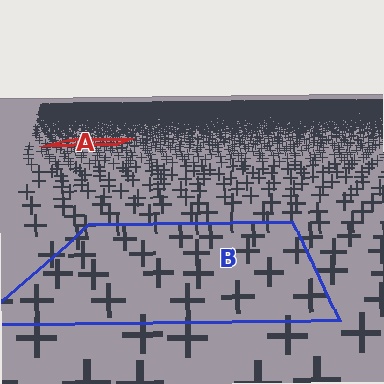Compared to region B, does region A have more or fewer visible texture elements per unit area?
Region A has more texture elements per unit area — they are packed more densely because it is farther away.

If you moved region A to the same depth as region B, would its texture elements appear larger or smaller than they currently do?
They would appear larger. At a closer depth, the same texture elements are projected at a bigger on-screen size.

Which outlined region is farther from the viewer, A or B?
Region A is farther from the viewer — the texture elements inside it appear smaller and more densely packed.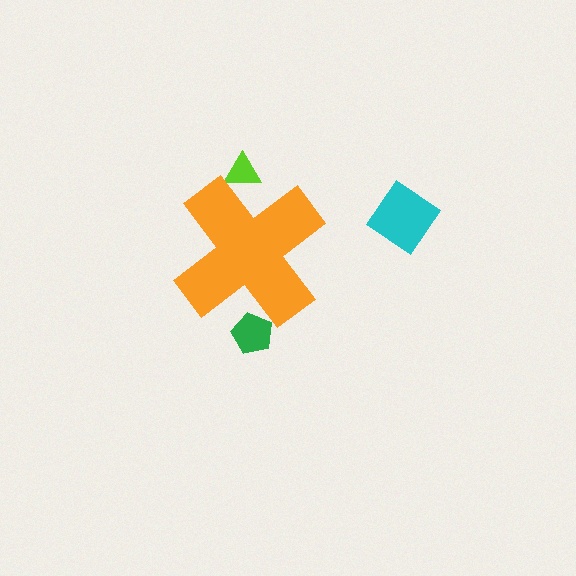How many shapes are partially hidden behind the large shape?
2 shapes are partially hidden.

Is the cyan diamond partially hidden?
No, the cyan diamond is fully visible.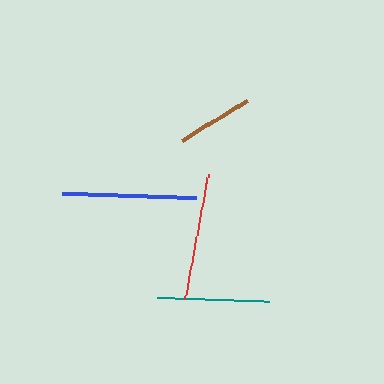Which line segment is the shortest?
The brown line is the shortest at approximately 77 pixels.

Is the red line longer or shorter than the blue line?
The blue line is longer than the red line.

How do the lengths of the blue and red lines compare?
The blue and red lines are approximately the same length.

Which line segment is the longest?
The blue line is the longest at approximately 134 pixels.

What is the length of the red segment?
The red segment is approximately 128 pixels long.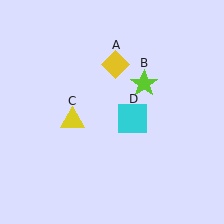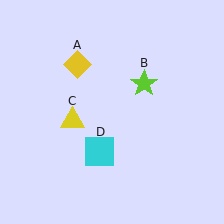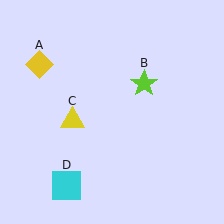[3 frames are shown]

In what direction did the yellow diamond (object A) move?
The yellow diamond (object A) moved left.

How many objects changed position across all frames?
2 objects changed position: yellow diamond (object A), cyan square (object D).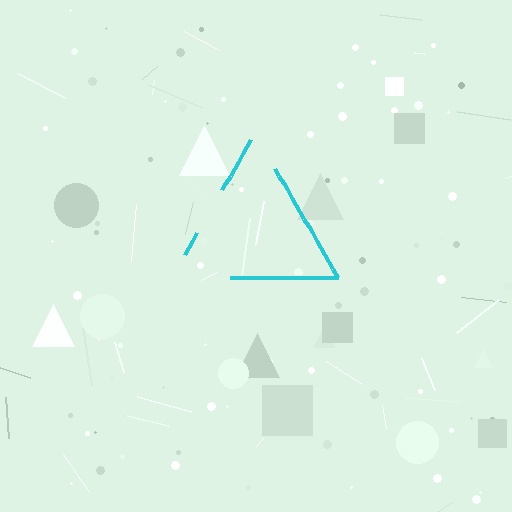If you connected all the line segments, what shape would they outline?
They would outline a triangle.